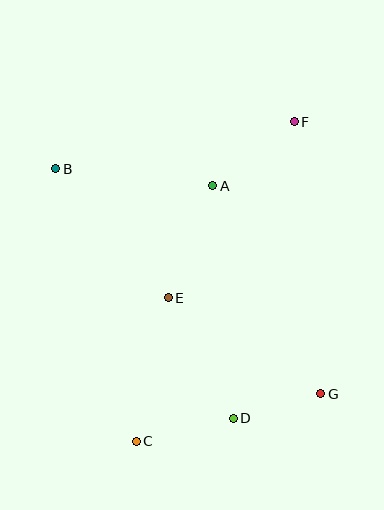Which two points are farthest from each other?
Points C and F are farthest from each other.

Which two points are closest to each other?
Points D and G are closest to each other.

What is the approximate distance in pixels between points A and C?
The distance between A and C is approximately 266 pixels.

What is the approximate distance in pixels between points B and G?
The distance between B and G is approximately 347 pixels.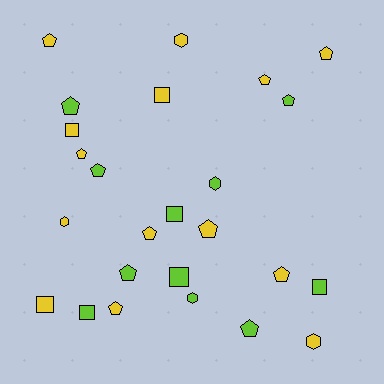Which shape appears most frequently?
Pentagon, with 13 objects.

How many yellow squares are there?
There are 3 yellow squares.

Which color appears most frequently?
Yellow, with 14 objects.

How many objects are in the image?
There are 25 objects.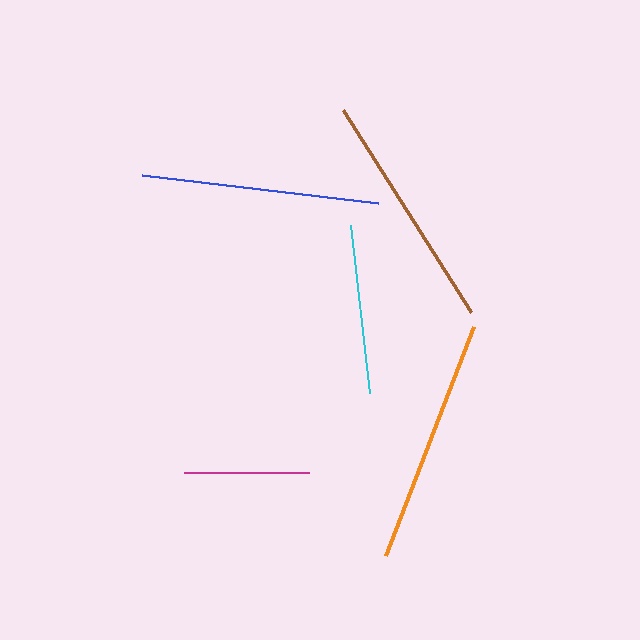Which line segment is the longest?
The orange line is the longest at approximately 245 pixels.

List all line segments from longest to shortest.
From longest to shortest: orange, brown, blue, cyan, magenta.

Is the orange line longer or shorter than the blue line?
The orange line is longer than the blue line.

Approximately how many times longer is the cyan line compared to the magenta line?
The cyan line is approximately 1.4 times the length of the magenta line.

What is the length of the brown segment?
The brown segment is approximately 240 pixels long.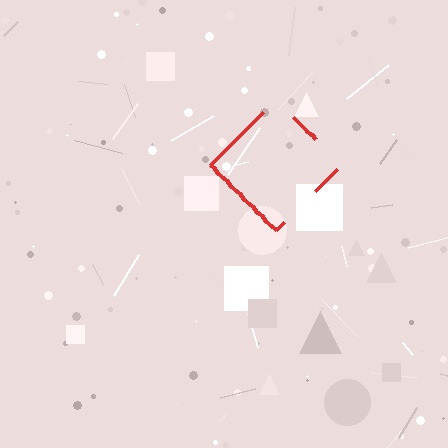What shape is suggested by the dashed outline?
The dashed outline suggests a diamond.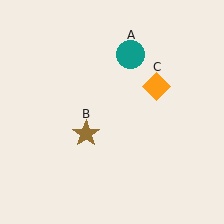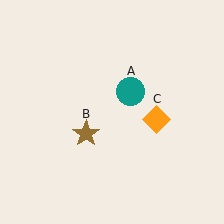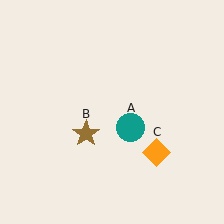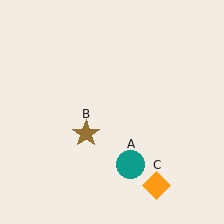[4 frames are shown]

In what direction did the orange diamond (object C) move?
The orange diamond (object C) moved down.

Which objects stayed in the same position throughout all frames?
Brown star (object B) remained stationary.